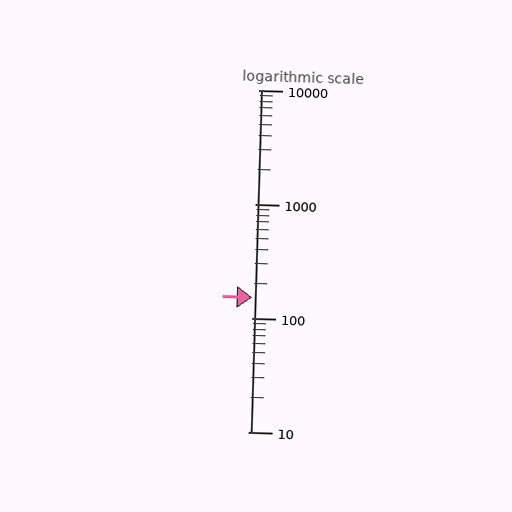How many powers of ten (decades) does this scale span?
The scale spans 3 decades, from 10 to 10000.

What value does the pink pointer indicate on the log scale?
The pointer indicates approximately 150.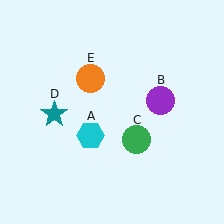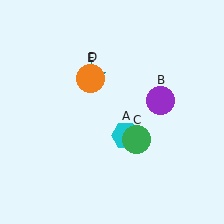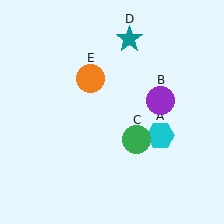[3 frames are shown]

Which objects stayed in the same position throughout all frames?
Purple circle (object B) and green circle (object C) and orange circle (object E) remained stationary.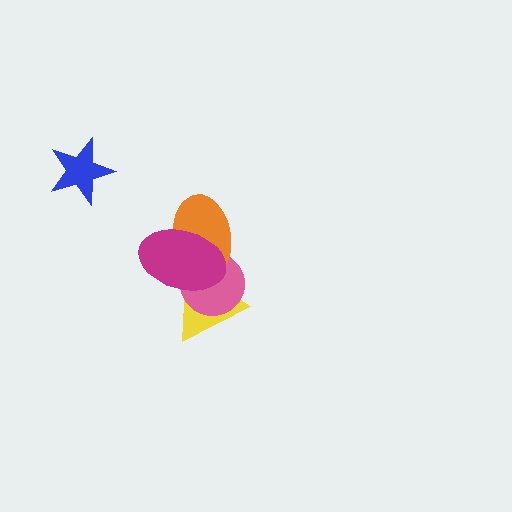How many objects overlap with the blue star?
0 objects overlap with the blue star.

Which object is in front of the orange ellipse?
The magenta ellipse is in front of the orange ellipse.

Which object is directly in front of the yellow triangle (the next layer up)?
The pink circle is directly in front of the yellow triangle.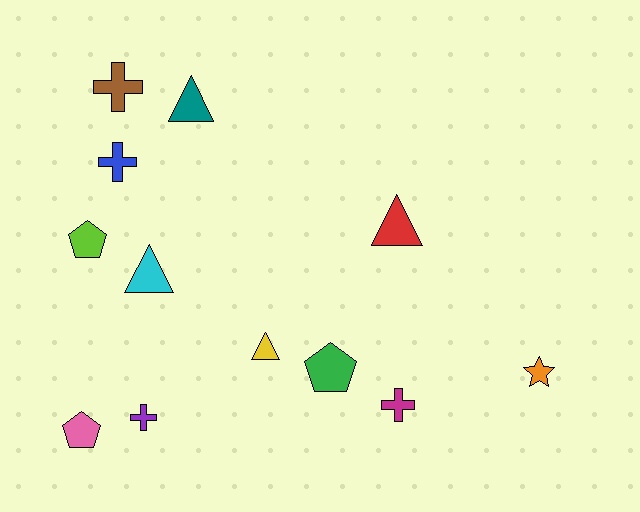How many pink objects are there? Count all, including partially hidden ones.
There is 1 pink object.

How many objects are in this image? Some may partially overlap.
There are 12 objects.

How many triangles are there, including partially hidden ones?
There are 4 triangles.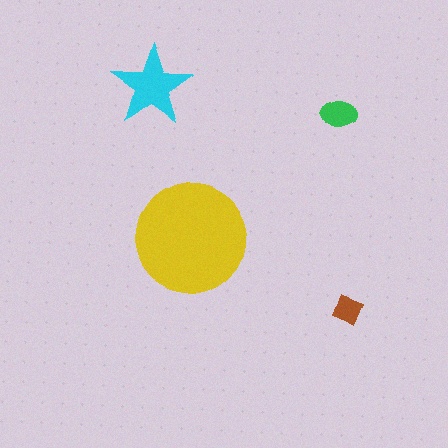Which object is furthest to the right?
The brown diamond is rightmost.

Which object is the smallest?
The brown diamond.